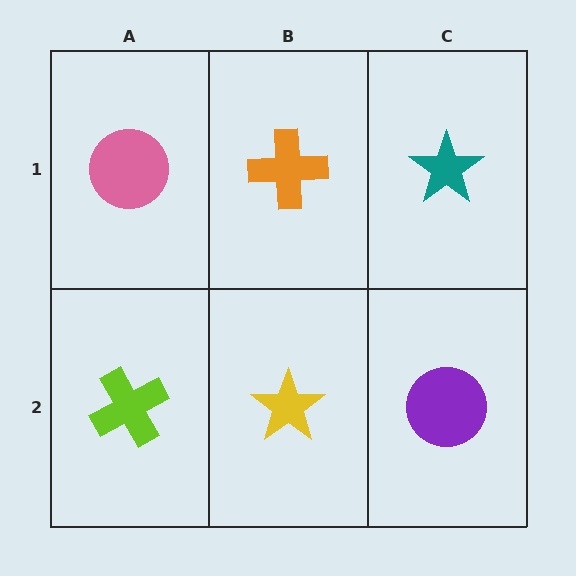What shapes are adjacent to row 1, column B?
A yellow star (row 2, column B), a pink circle (row 1, column A), a teal star (row 1, column C).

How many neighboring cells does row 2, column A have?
2.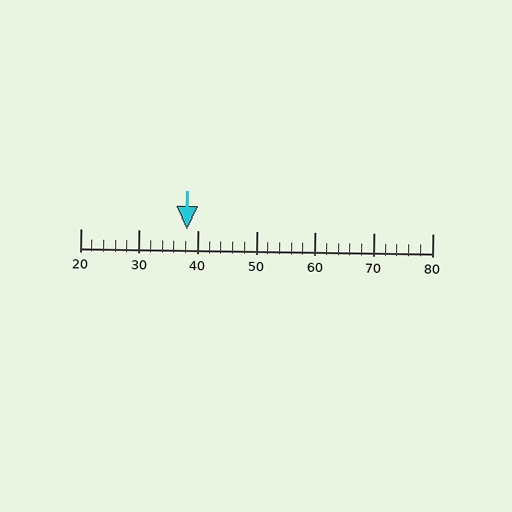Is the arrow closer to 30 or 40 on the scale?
The arrow is closer to 40.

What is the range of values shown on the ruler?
The ruler shows values from 20 to 80.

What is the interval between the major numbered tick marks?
The major tick marks are spaced 10 units apart.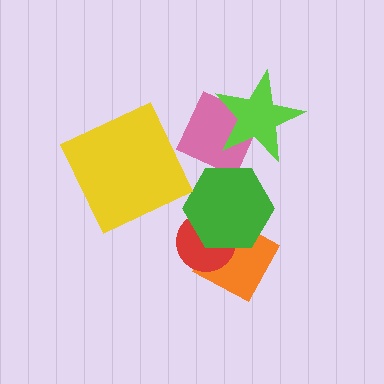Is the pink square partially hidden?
Yes, it is partially covered by another shape.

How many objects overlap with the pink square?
1 object overlaps with the pink square.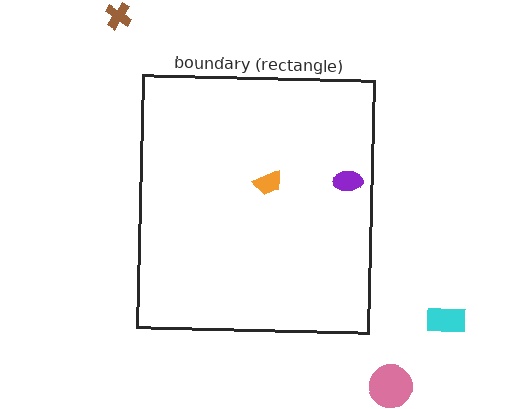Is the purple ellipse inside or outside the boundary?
Inside.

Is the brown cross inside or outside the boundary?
Outside.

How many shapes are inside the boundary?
2 inside, 3 outside.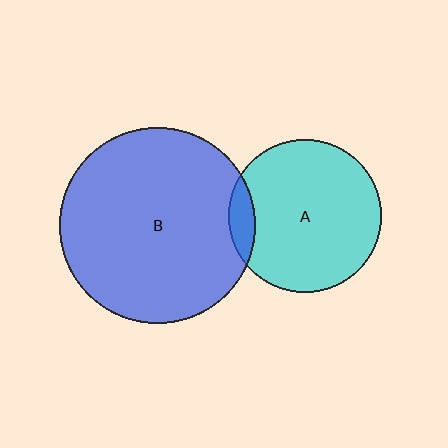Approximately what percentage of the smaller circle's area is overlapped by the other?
Approximately 10%.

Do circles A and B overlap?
Yes.